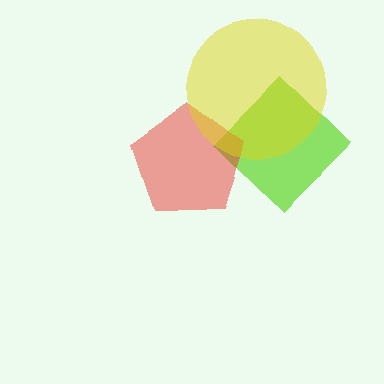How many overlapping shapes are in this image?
There are 3 overlapping shapes in the image.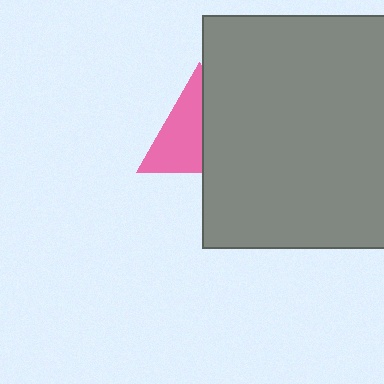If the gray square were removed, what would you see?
You would see the complete pink triangle.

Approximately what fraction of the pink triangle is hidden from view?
Roughly 47% of the pink triangle is hidden behind the gray square.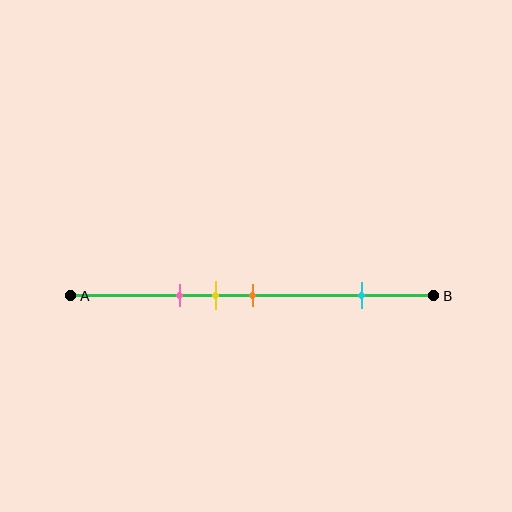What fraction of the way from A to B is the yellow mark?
The yellow mark is approximately 40% (0.4) of the way from A to B.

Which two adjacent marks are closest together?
The yellow and orange marks are the closest adjacent pair.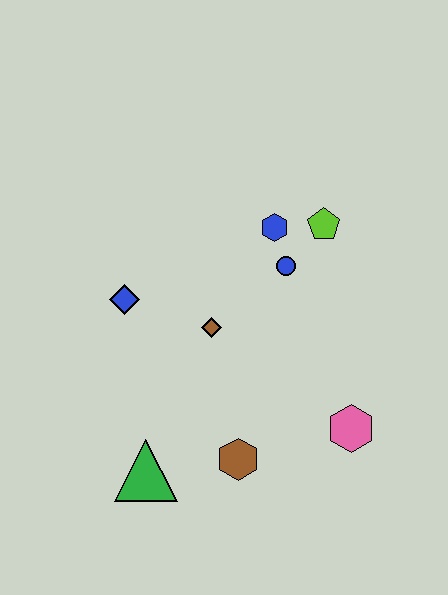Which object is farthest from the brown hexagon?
The lime pentagon is farthest from the brown hexagon.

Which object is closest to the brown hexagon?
The green triangle is closest to the brown hexagon.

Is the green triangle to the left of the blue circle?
Yes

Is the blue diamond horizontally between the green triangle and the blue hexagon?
No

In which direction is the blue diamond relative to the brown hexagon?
The blue diamond is above the brown hexagon.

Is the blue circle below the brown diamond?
No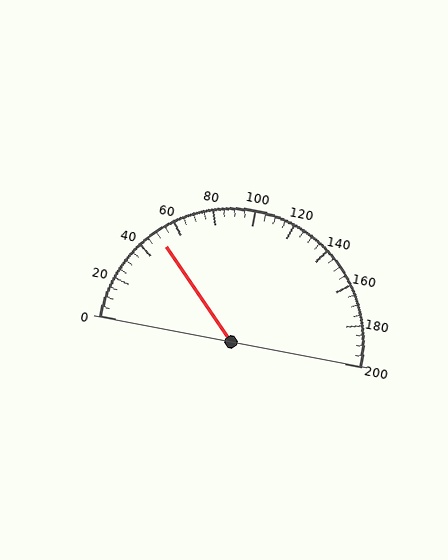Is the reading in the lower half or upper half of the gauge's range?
The reading is in the lower half of the range (0 to 200).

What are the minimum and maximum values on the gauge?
The gauge ranges from 0 to 200.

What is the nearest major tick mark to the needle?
The nearest major tick mark is 40.